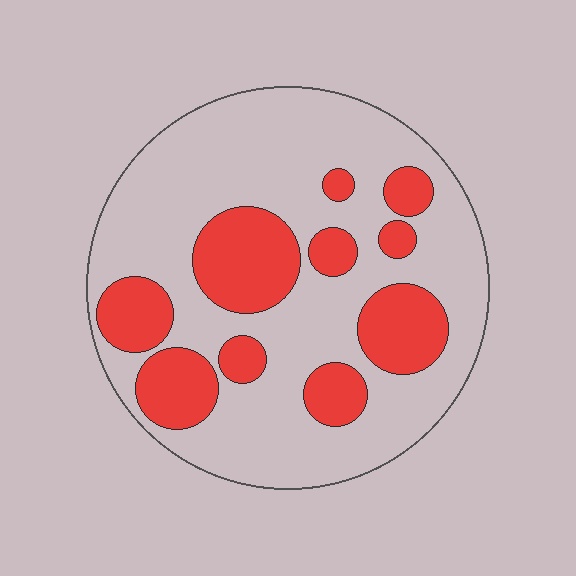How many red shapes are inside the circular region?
10.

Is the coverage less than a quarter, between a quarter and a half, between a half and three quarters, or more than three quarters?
Between a quarter and a half.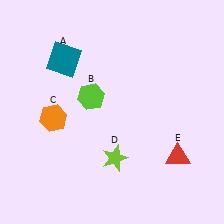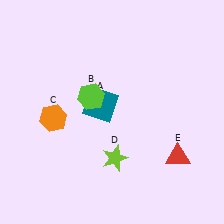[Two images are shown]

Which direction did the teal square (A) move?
The teal square (A) moved down.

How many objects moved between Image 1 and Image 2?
1 object moved between the two images.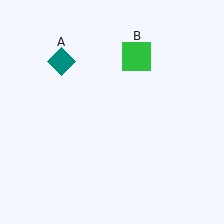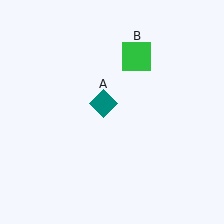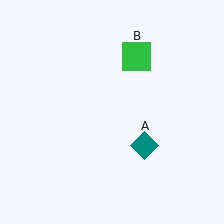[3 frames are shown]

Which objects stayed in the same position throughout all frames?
Green square (object B) remained stationary.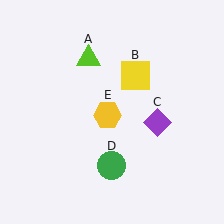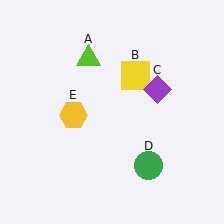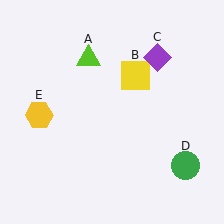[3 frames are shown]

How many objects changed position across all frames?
3 objects changed position: purple diamond (object C), green circle (object D), yellow hexagon (object E).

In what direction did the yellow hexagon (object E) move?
The yellow hexagon (object E) moved left.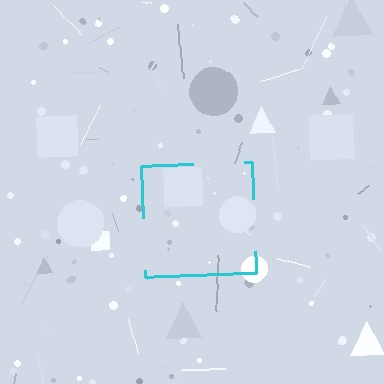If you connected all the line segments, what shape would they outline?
They would outline a square.